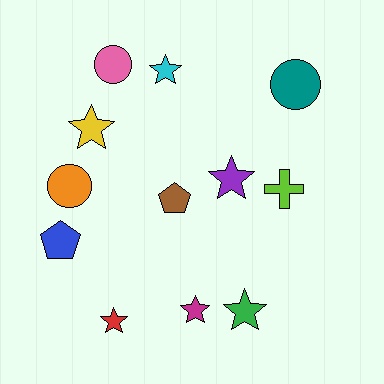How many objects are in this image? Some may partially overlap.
There are 12 objects.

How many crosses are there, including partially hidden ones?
There is 1 cross.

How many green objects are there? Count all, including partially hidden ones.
There is 1 green object.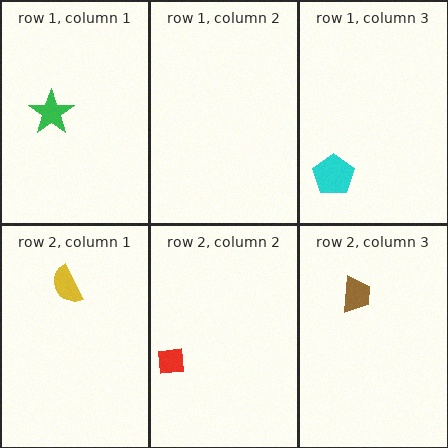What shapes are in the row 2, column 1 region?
The yellow semicircle.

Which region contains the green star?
The row 1, column 1 region.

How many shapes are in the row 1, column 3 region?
1.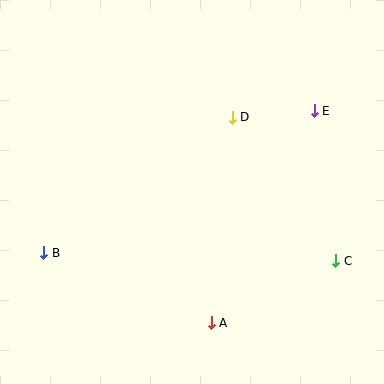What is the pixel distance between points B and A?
The distance between B and A is 181 pixels.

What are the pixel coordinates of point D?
Point D is at (232, 117).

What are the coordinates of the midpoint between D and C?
The midpoint between D and C is at (284, 189).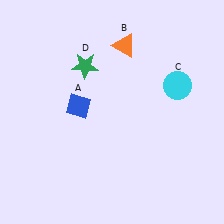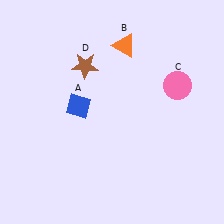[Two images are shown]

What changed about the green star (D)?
In Image 1, D is green. In Image 2, it changed to brown.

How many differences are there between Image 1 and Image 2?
There are 2 differences between the two images.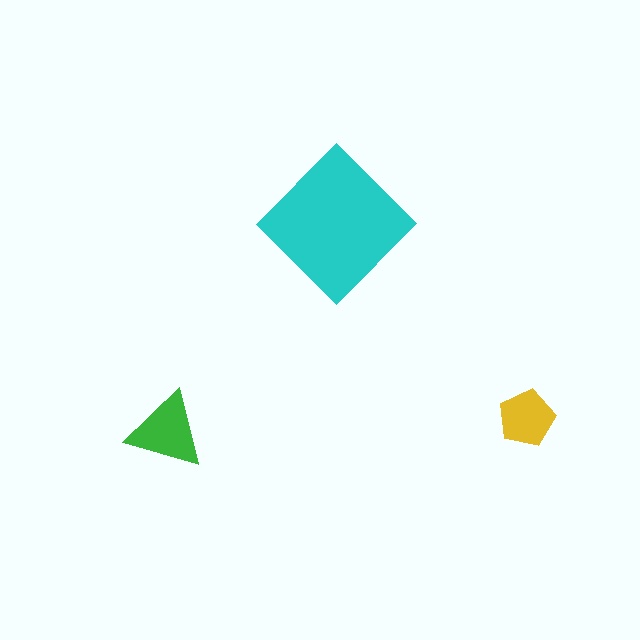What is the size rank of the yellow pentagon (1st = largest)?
3rd.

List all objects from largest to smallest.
The cyan diamond, the green triangle, the yellow pentagon.